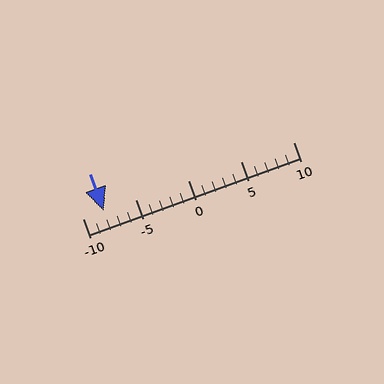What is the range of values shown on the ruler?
The ruler shows values from -10 to 10.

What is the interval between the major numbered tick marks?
The major tick marks are spaced 5 units apart.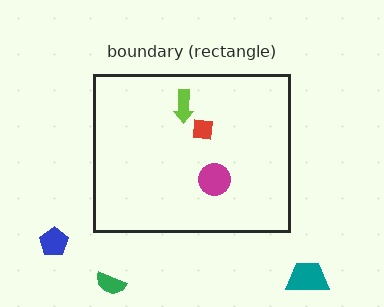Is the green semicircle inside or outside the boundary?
Outside.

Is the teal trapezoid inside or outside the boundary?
Outside.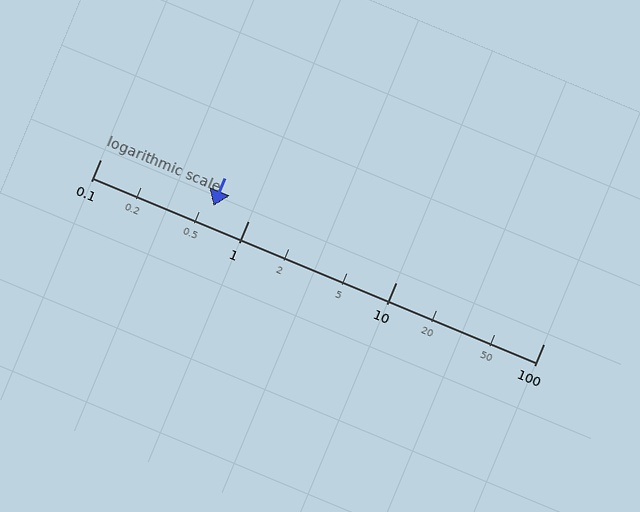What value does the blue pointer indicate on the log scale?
The pointer indicates approximately 0.58.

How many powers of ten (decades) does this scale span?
The scale spans 3 decades, from 0.1 to 100.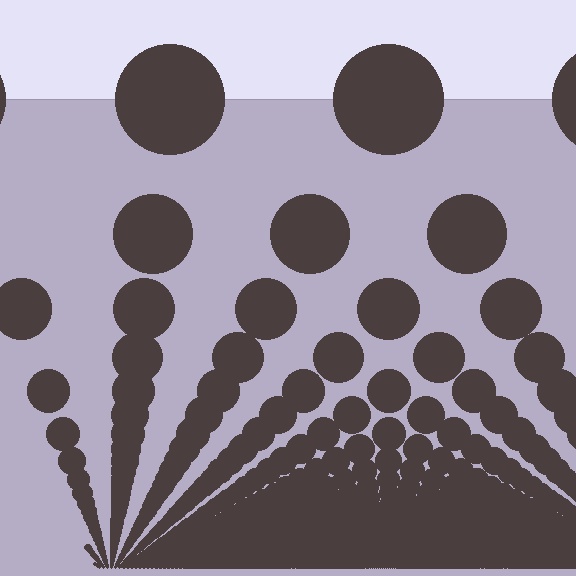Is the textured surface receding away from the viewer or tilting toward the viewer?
The surface appears to tilt toward the viewer. Texture elements get larger and sparser toward the top.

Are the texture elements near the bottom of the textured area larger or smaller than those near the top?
Smaller. The gradient is inverted — elements near the bottom are smaller and denser.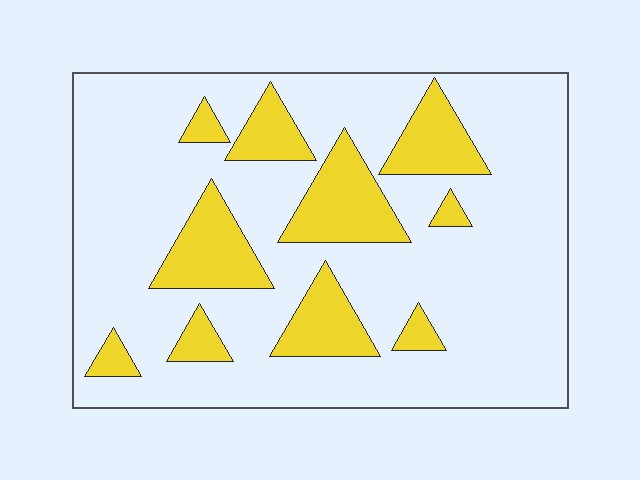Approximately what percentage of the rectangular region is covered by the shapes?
Approximately 20%.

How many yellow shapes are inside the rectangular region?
10.